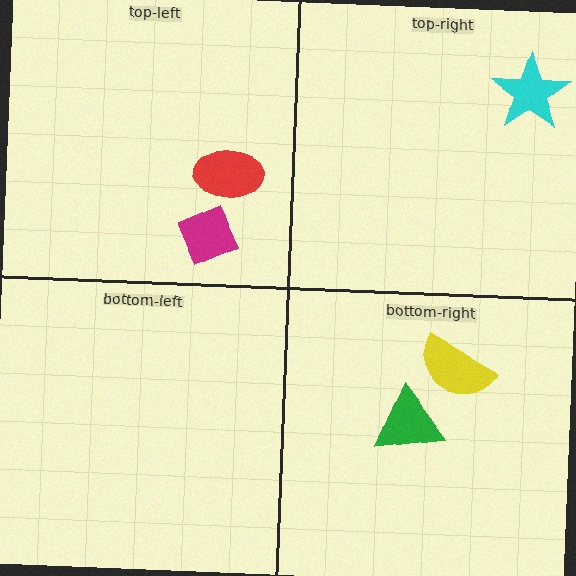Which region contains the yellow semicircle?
The bottom-right region.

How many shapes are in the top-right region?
1.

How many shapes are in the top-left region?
2.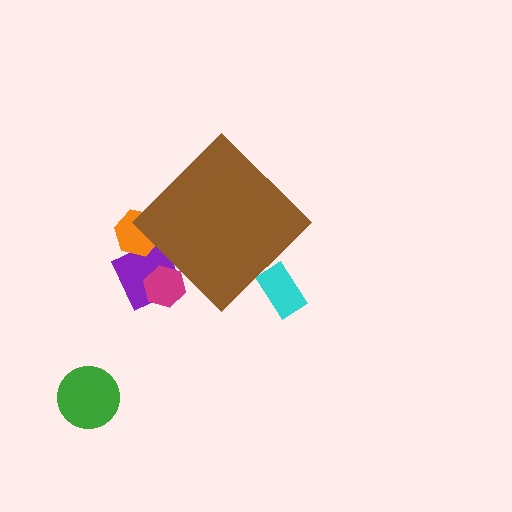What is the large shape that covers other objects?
A brown diamond.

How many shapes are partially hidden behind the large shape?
4 shapes are partially hidden.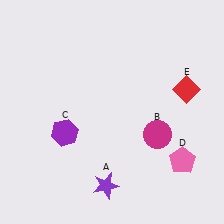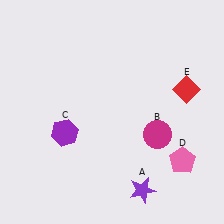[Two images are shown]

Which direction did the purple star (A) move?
The purple star (A) moved right.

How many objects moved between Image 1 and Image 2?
1 object moved between the two images.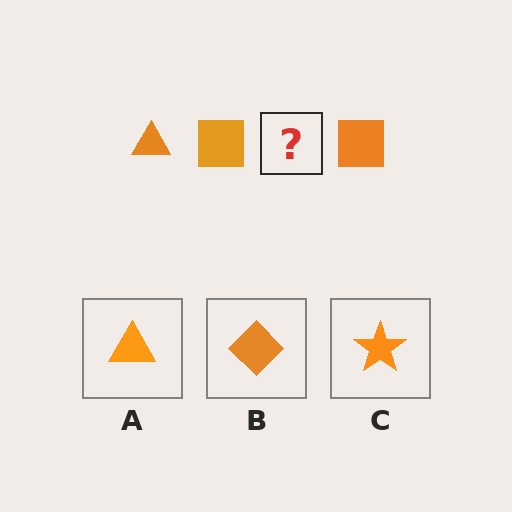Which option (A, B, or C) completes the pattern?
A.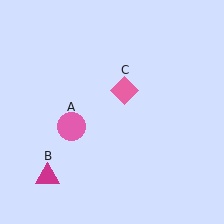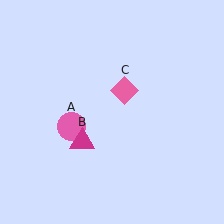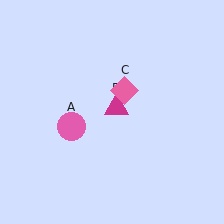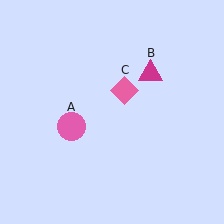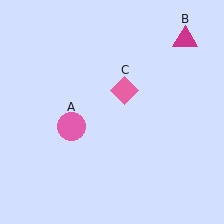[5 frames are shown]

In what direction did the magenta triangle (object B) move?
The magenta triangle (object B) moved up and to the right.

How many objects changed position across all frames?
1 object changed position: magenta triangle (object B).